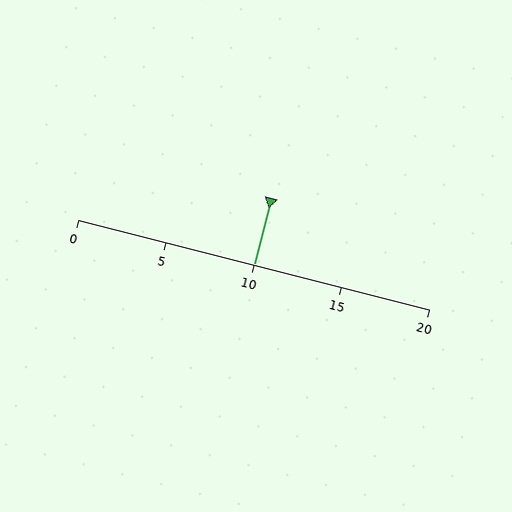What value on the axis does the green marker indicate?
The marker indicates approximately 10.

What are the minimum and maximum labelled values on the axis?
The axis runs from 0 to 20.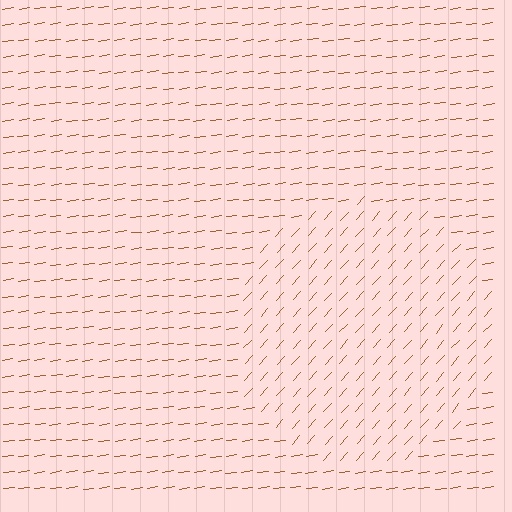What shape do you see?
I see a circle.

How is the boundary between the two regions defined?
The boundary is defined purely by a change in line orientation (approximately 40 degrees difference). All lines are the same color and thickness.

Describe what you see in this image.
The image is filled with small brown line segments. A circle region in the image has lines oriented differently from the surrounding lines, creating a visible texture boundary.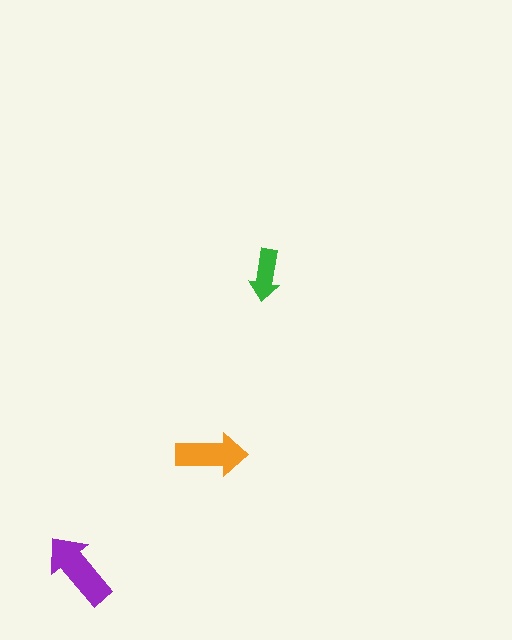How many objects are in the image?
There are 3 objects in the image.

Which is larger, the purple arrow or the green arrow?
The purple one.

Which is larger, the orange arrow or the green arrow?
The orange one.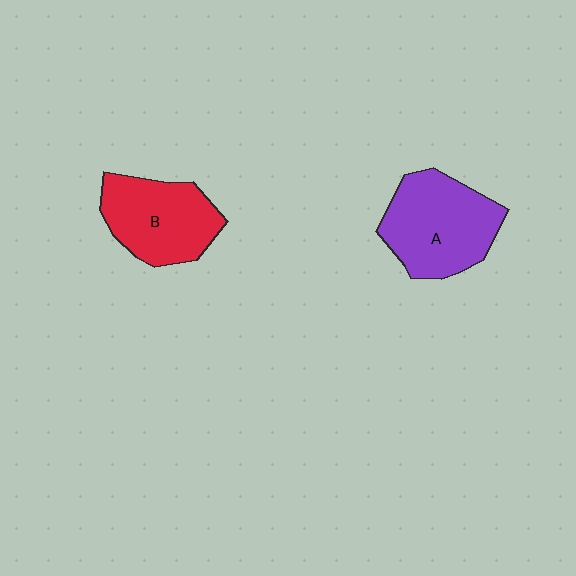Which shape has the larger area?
Shape A (purple).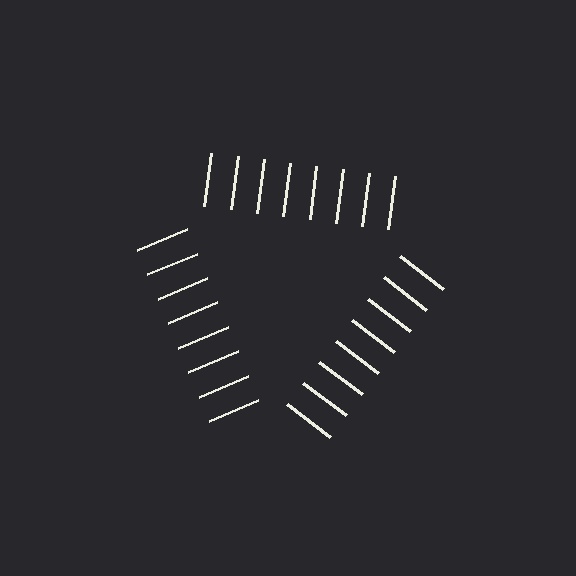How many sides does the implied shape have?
3 sides — the line-ends trace a triangle.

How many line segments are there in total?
24 — 8 along each of the 3 edges.